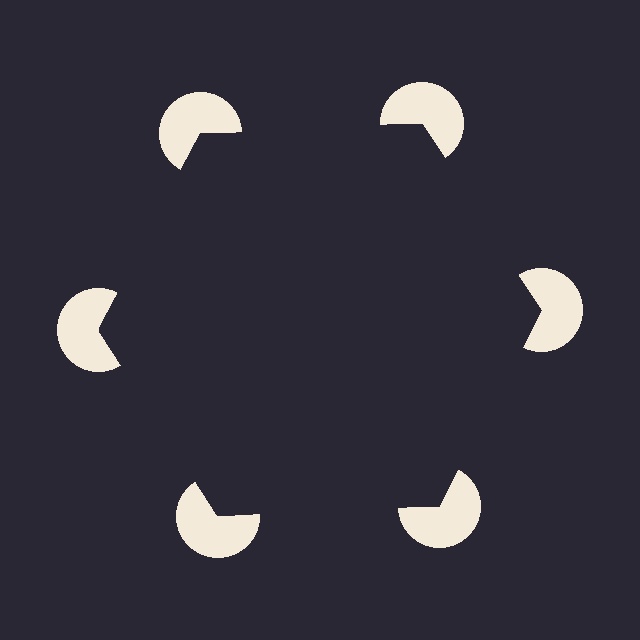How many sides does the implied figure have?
6 sides.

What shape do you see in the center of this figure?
An illusory hexagon — its edges are inferred from the aligned wedge cuts in the pac-man discs, not physically drawn.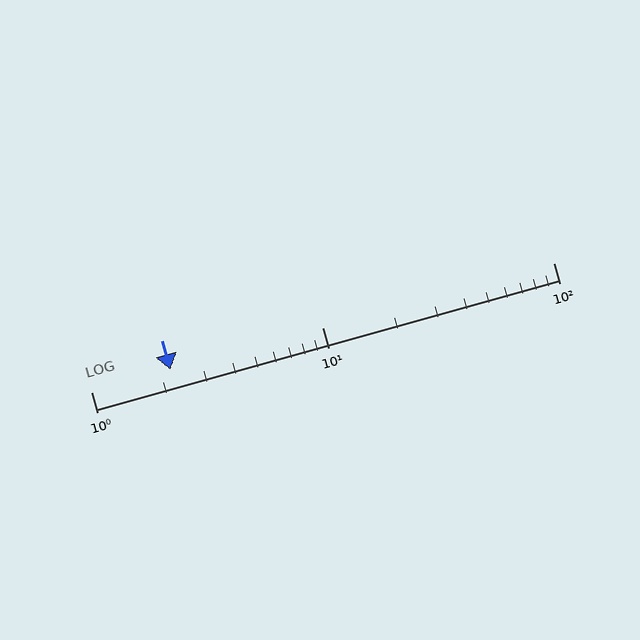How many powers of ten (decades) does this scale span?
The scale spans 2 decades, from 1 to 100.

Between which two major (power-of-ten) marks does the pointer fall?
The pointer is between 1 and 10.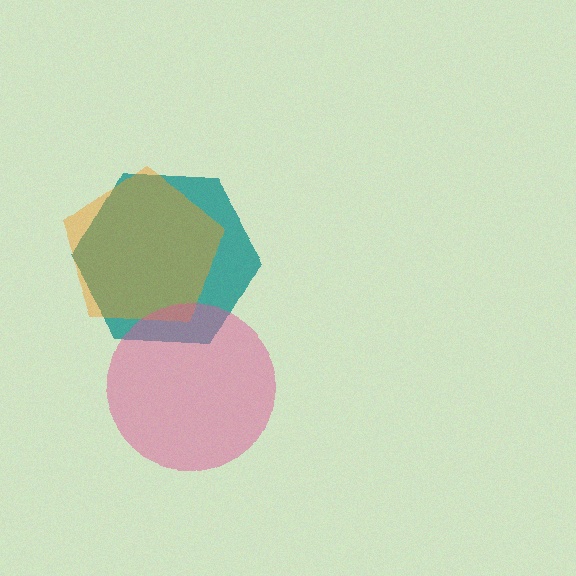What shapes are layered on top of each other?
The layered shapes are: a teal hexagon, an orange pentagon, a pink circle.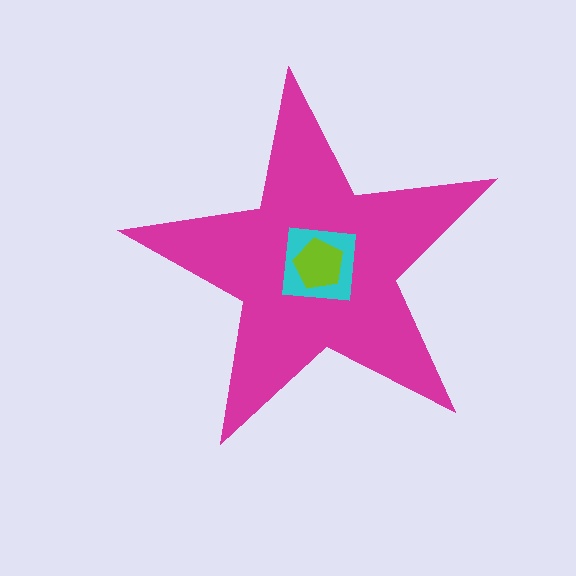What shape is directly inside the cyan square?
The lime pentagon.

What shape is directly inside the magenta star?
The cyan square.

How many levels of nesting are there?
3.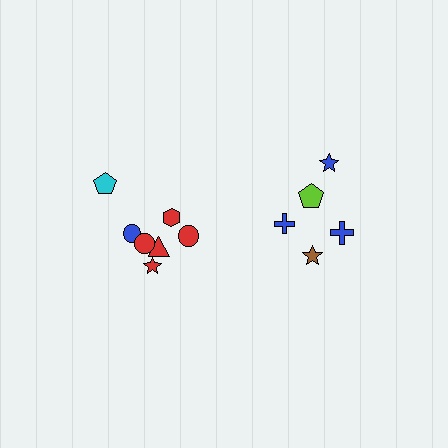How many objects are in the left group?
There are 7 objects.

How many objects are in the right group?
There are 5 objects.